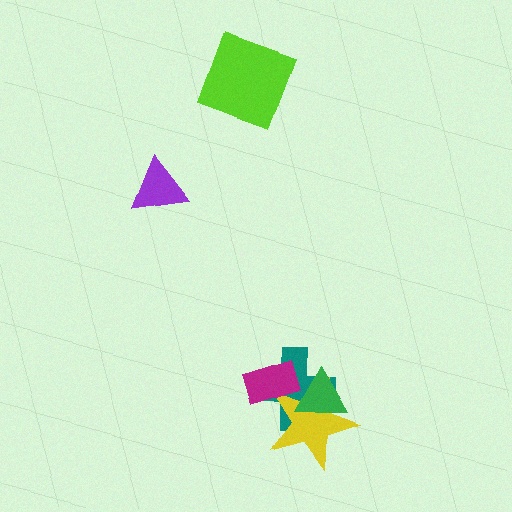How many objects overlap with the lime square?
0 objects overlap with the lime square.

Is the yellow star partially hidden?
Yes, it is partially covered by another shape.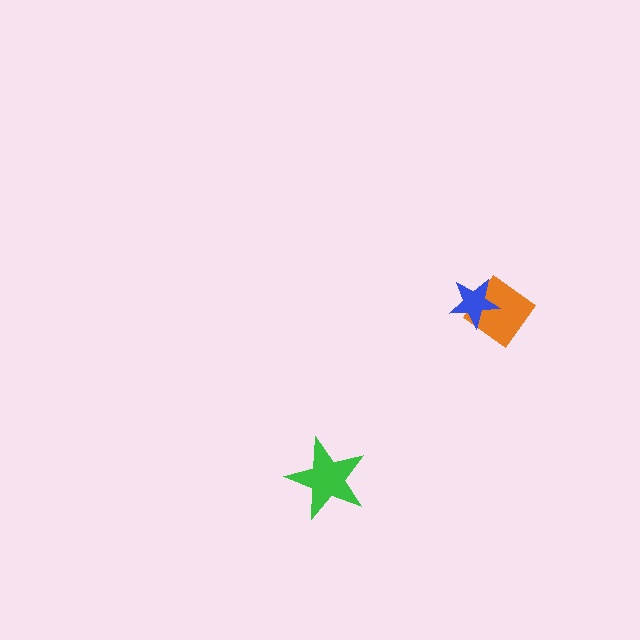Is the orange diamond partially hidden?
Yes, it is partially covered by another shape.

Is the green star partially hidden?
No, no other shape covers it.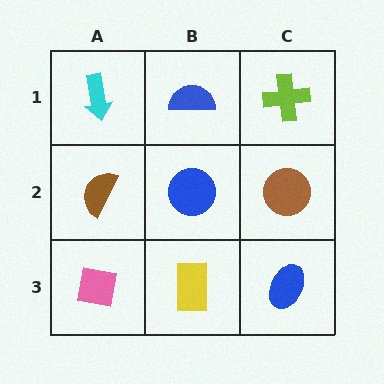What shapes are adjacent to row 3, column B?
A blue circle (row 2, column B), a pink square (row 3, column A), a blue ellipse (row 3, column C).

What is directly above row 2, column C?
A lime cross.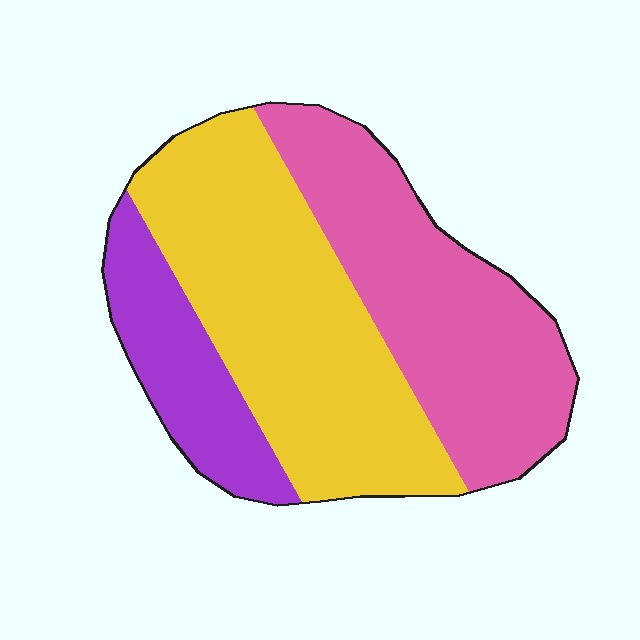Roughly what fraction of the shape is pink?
Pink covers around 35% of the shape.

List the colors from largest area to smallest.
From largest to smallest: yellow, pink, purple.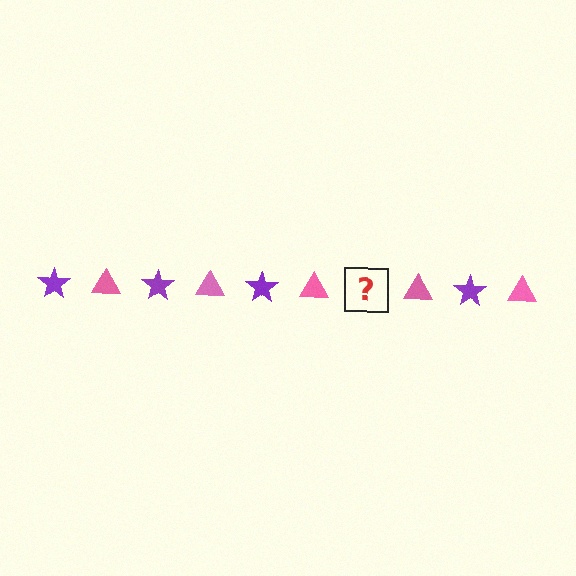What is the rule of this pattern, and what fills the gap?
The rule is that the pattern alternates between purple star and pink triangle. The gap should be filled with a purple star.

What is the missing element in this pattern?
The missing element is a purple star.